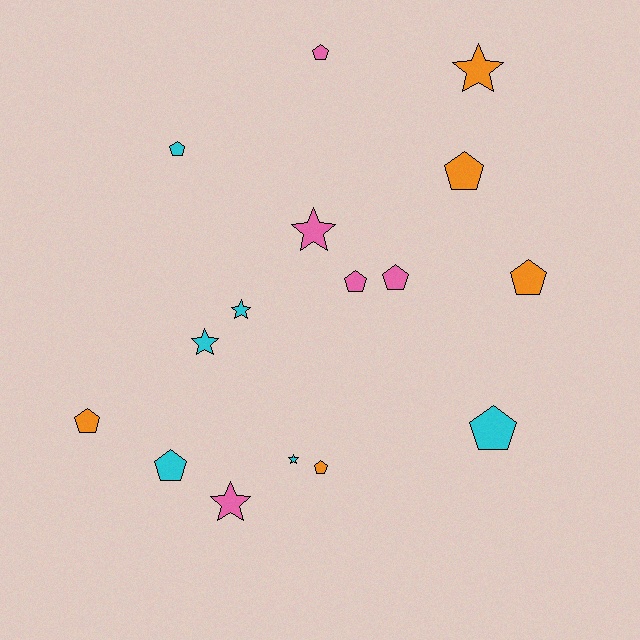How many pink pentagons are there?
There are 3 pink pentagons.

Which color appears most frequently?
Cyan, with 6 objects.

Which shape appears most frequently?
Pentagon, with 10 objects.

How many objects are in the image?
There are 16 objects.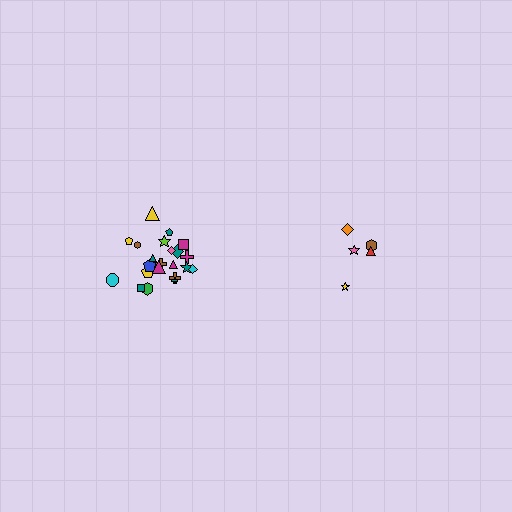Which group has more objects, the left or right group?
The left group.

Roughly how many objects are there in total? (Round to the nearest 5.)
Roughly 25 objects in total.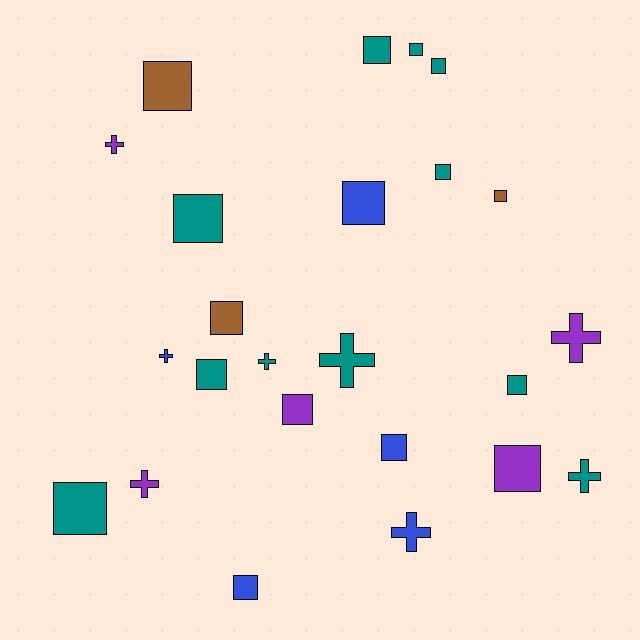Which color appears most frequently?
Teal, with 11 objects.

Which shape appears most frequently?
Square, with 16 objects.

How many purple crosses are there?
There are 3 purple crosses.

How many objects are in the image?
There are 24 objects.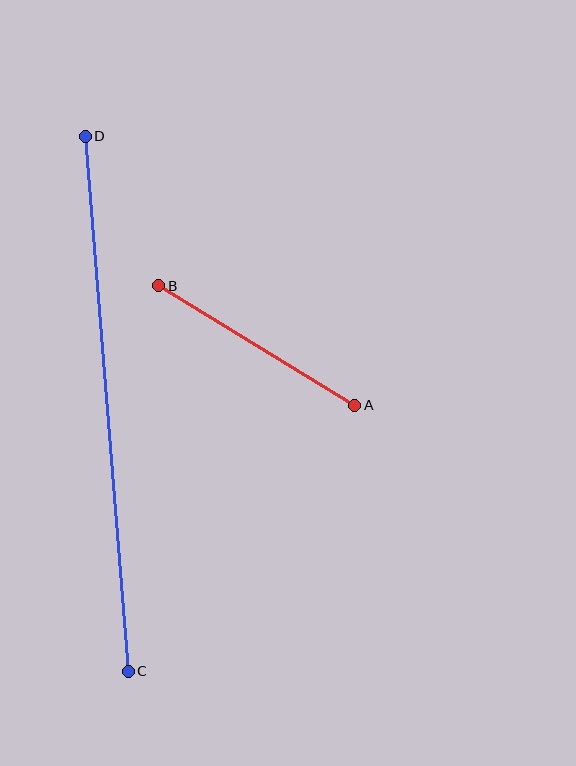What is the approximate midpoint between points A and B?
The midpoint is at approximately (257, 346) pixels.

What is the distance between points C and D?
The distance is approximately 536 pixels.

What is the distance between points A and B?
The distance is approximately 230 pixels.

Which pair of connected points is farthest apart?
Points C and D are farthest apart.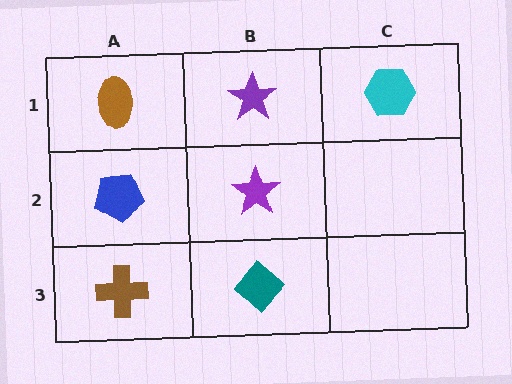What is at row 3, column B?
A teal diamond.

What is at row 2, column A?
A blue pentagon.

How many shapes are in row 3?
2 shapes.